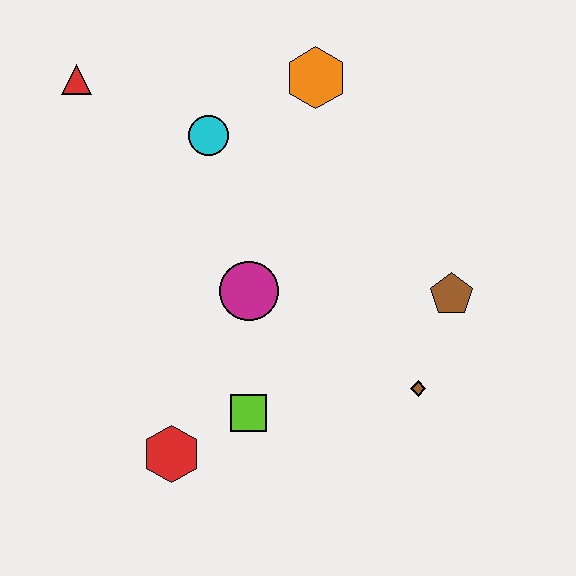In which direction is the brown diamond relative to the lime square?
The brown diamond is to the right of the lime square.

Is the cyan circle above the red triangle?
No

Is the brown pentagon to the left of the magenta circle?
No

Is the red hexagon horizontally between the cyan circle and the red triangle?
Yes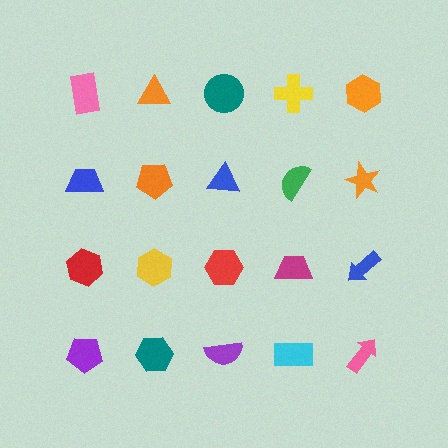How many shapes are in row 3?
5 shapes.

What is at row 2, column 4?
A green semicircle.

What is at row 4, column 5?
A pink arrow.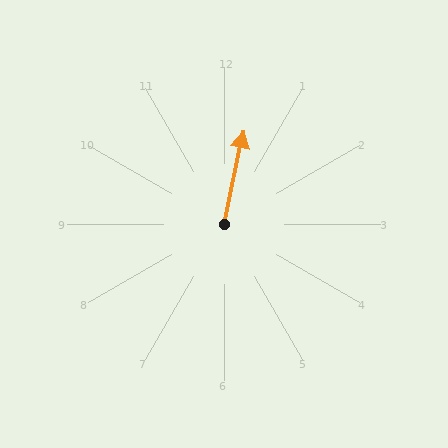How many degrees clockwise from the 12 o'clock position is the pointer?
Approximately 12 degrees.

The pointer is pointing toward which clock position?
Roughly 12 o'clock.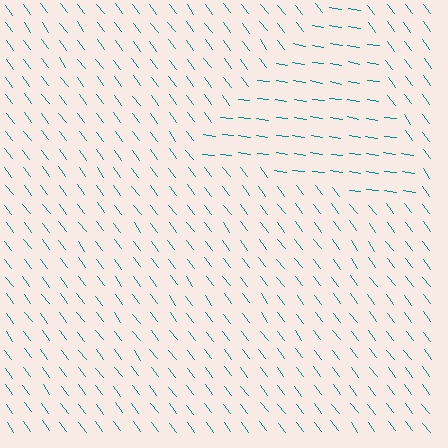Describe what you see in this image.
The image is filled with small teal line segments. A triangle region in the image has lines oriented differently from the surrounding lines, creating a visible texture boundary.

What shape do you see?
I see a triangle.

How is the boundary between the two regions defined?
The boundary is defined purely by a change in line orientation (approximately 45 degrees difference). All lines are the same color and thickness.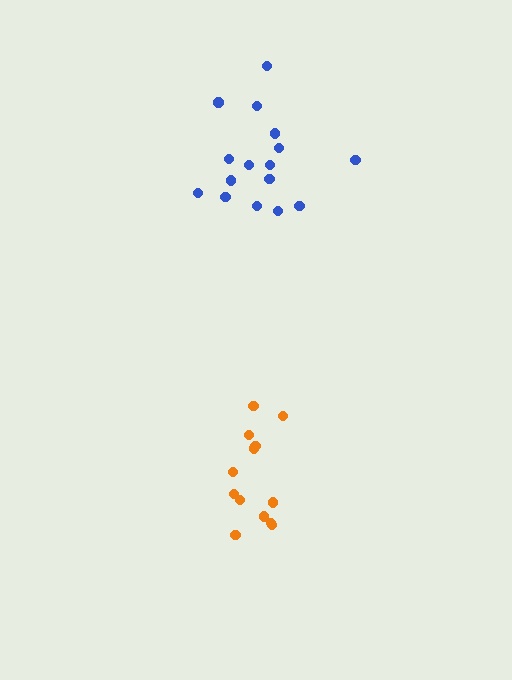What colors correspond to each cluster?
The clusters are colored: orange, blue.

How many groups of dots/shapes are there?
There are 2 groups.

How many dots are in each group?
Group 1: 13 dots, Group 2: 16 dots (29 total).